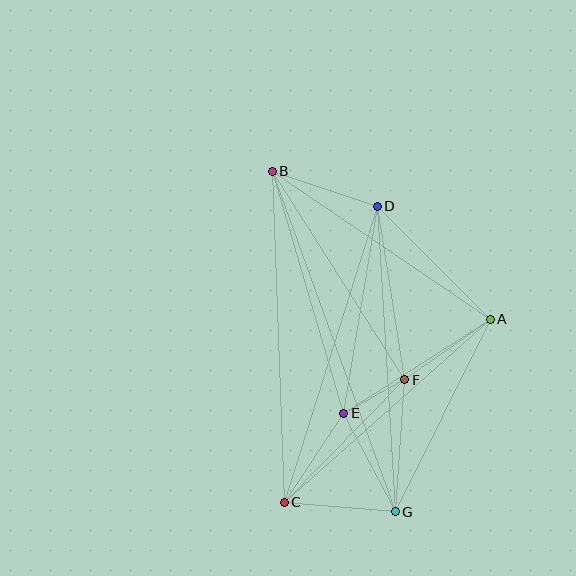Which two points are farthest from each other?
Points B and G are farthest from each other.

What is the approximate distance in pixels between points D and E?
The distance between D and E is approximately 210 pixels.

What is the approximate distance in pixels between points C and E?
The distance between C and E is approximately 107 pixels.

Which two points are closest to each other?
Points E and F are closest to each other.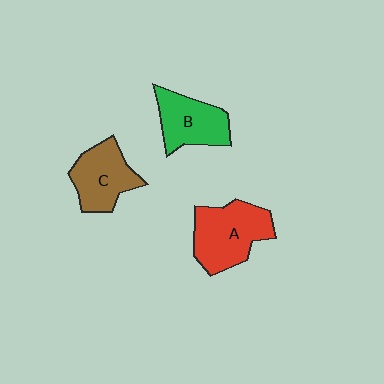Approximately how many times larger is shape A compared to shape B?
Approximately 1.3 times.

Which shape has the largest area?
Shape A (red).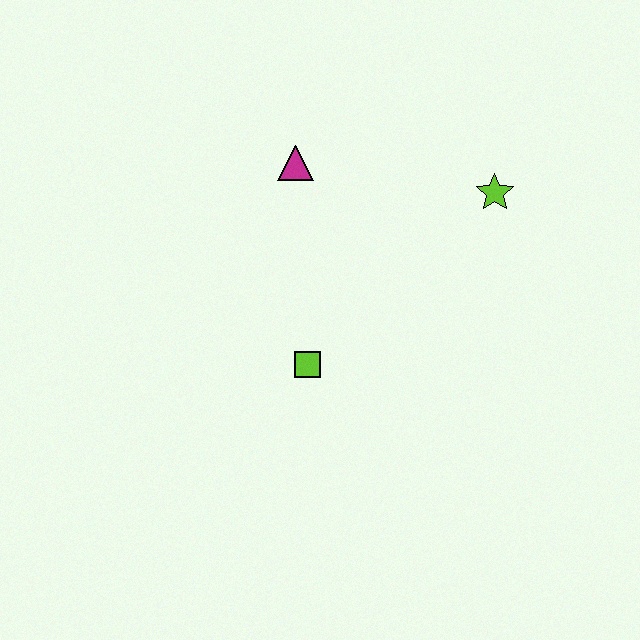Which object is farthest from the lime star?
The lime square is farthest from the lime star.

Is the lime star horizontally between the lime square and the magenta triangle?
No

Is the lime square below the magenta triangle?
Yes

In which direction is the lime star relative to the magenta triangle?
The lime star is to the right of the magenta triangle.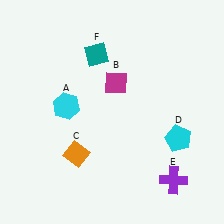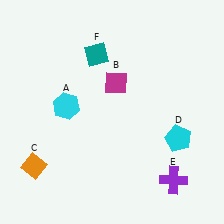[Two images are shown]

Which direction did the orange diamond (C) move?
The orange diamond (C) moved left.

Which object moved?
The orange diamond (C) moved left.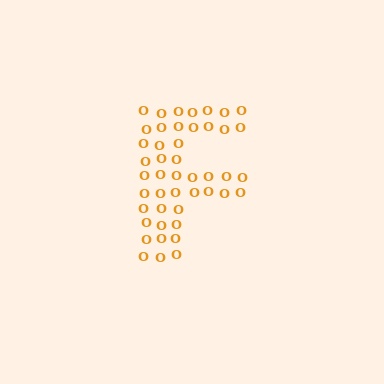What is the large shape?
The large shape is the letter F.